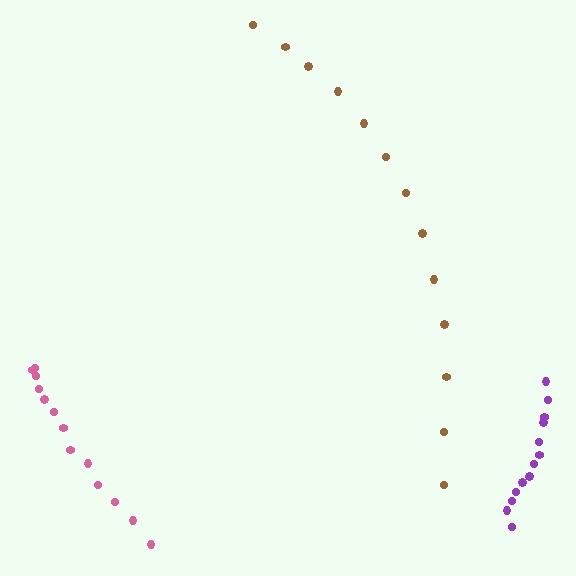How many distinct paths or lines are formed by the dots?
There are 3 distinct paths.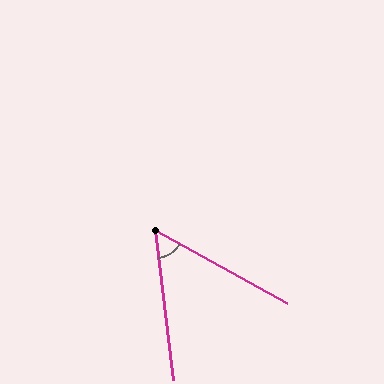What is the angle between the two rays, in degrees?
Approximately 55 degrees.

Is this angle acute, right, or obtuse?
It is acute.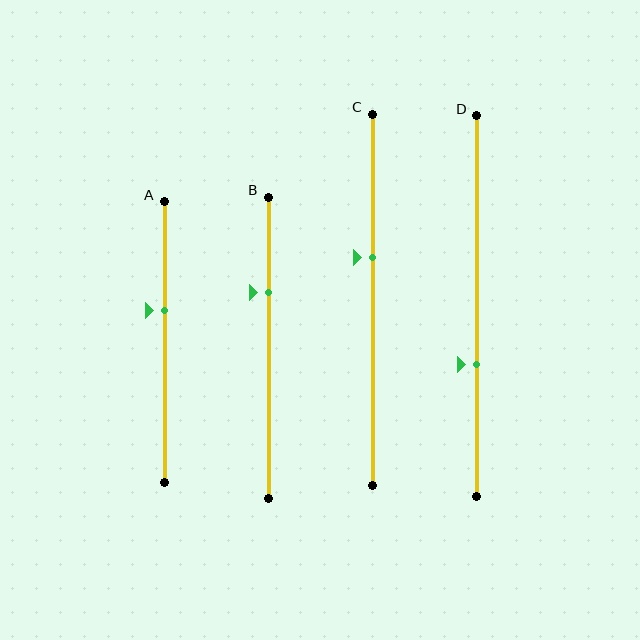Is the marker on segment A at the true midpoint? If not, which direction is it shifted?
No, the marker on segment A is shifted upward by about 11% of the segment length.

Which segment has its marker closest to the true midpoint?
Segment A has its marker closest to the true midpoint.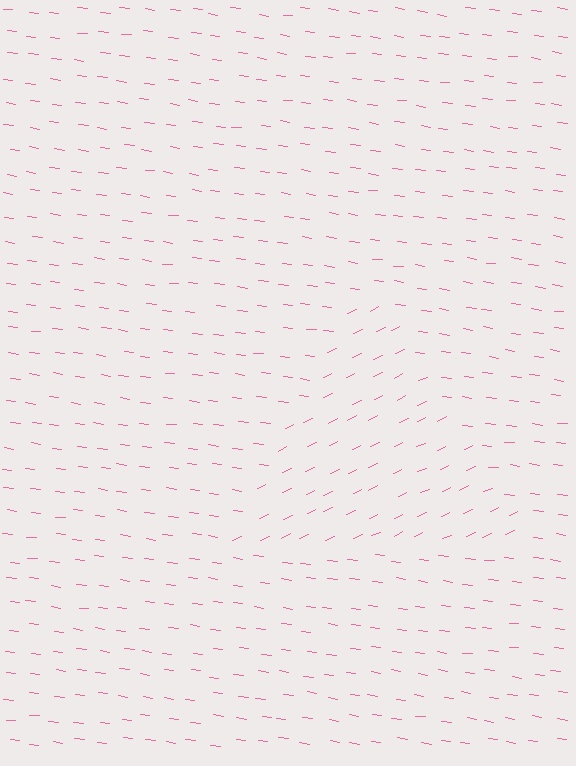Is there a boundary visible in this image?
Yes, there is a texture boundary formed by a change in line orientation.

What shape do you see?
I see a triangle.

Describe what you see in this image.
The image is filled with small pink line segments. A triangle region in the image has lines oriented differently from the surrounding lines, creating a visible texture boundary.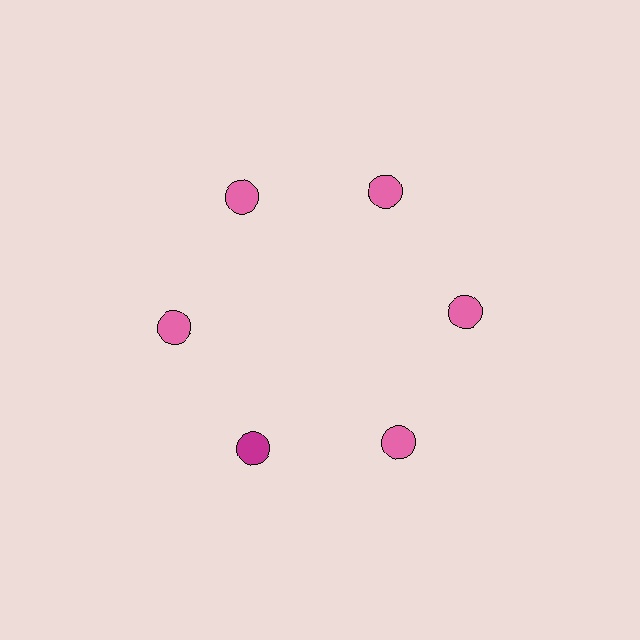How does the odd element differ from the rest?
It has a different color: magenta instead of pink.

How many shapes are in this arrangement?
There are 6 shapes arranged in a ring pattern.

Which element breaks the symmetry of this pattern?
The magenta circle at roughly the 7 o'clock position breaks the symmetry. All other shapes are pink circles.